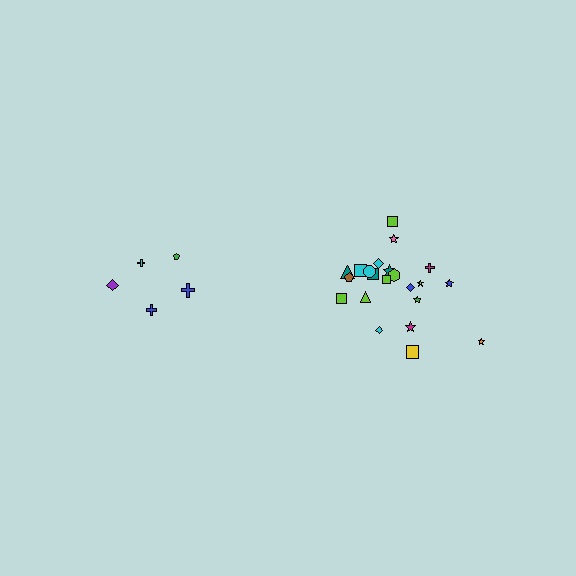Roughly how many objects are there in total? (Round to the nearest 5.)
Roughly 25 objects in total.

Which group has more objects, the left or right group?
The right group.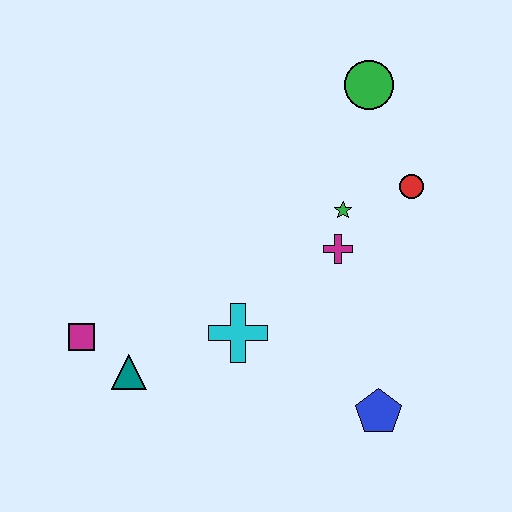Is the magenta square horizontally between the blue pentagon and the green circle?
No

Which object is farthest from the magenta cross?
The magenta square is farthest from the magenta cross.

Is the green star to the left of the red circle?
Yes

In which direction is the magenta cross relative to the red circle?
The magenta cross is to the left of the red circle.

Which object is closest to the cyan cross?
The teal triangle is closest to the cyan cross.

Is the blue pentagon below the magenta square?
Yes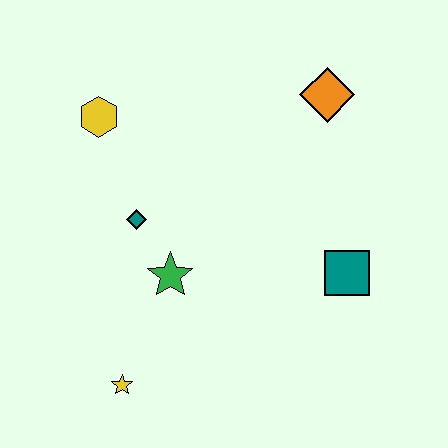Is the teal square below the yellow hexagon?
Yes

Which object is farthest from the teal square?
The yellow hexagon is farthest from the teal square.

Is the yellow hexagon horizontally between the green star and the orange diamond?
No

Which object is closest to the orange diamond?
The teal square is closest to the orange diamond.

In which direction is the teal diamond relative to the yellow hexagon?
The teal diamond is below the yellow hexagon.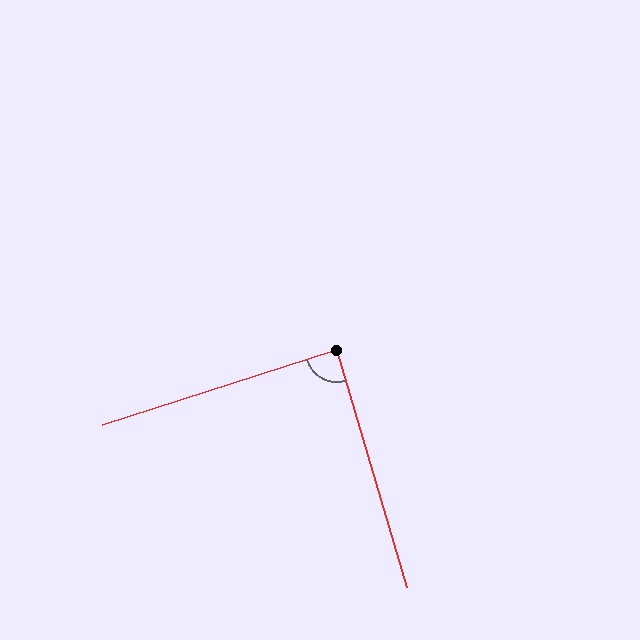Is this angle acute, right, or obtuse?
It is approximately a right angle.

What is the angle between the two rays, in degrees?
Approximately 89 degrees.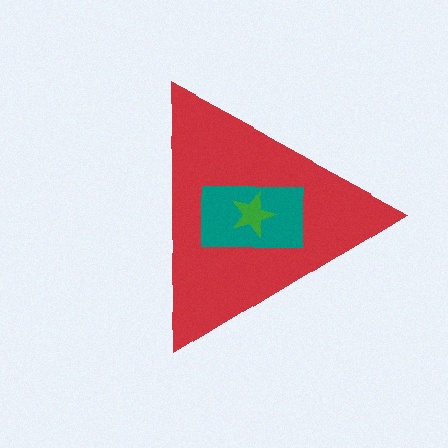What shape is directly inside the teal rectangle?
The green star.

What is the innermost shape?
The green star.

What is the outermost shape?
The red triangle.